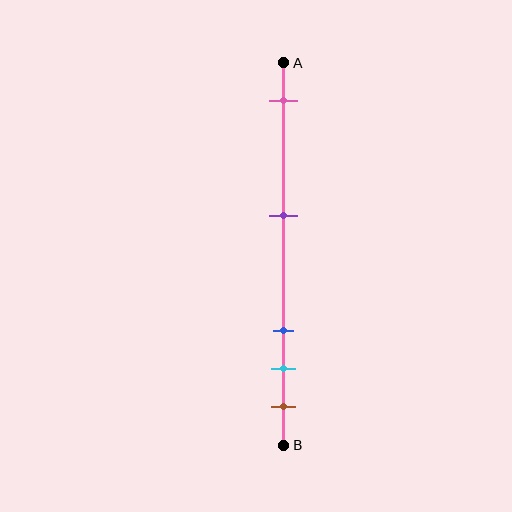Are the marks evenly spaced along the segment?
No, the marks are not evenly spaced.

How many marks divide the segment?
There are 5 marks dividing the segment.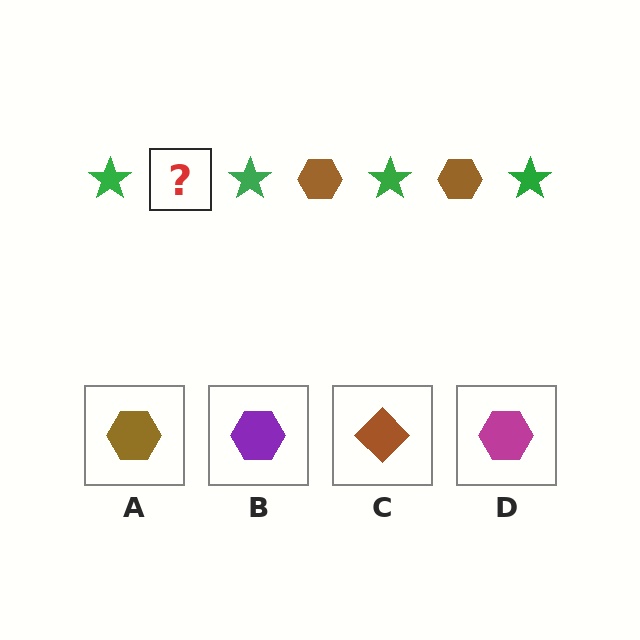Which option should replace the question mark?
Option A.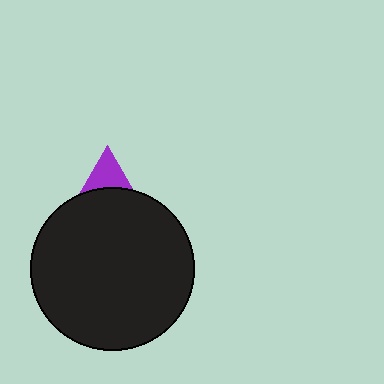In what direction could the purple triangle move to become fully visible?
The purple triangle could move up. That would shift it out from behind the black circle entirely.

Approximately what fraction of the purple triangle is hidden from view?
Roughly 69% of the purple triangle is hidden behind the black circle.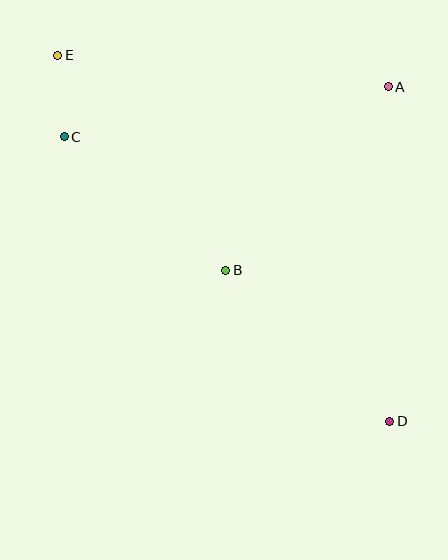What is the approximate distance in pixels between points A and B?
The distance between A and B is approximately 245 pixels.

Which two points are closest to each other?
Points C and E are closest to each other.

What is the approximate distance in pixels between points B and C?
The distance between B and C is approximately 210 pixels.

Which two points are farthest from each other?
Points D and E are farthest from each other.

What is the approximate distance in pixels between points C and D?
The distance between C and D is approximately 433 pixels.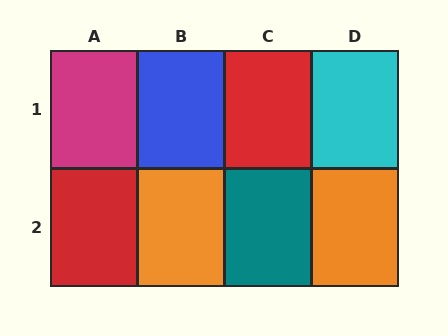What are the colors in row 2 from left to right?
Red, orange, teal, orange.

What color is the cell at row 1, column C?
Red.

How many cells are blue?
1 cell is blue.